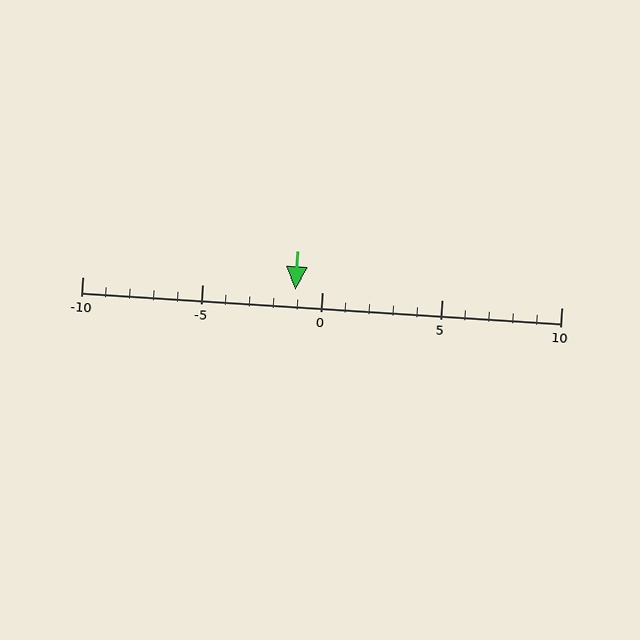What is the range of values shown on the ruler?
The ruler shows values from -10 to 10.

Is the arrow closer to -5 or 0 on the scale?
The arrow is closer to 0.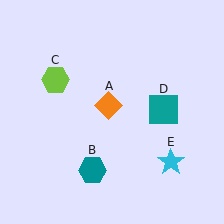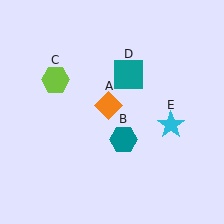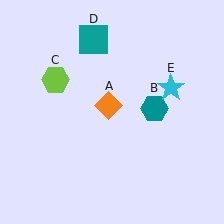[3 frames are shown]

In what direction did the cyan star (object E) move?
The cyan star (object E) moved up.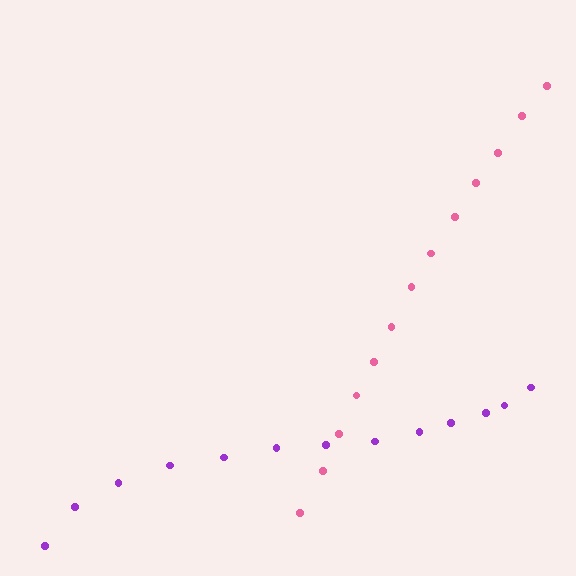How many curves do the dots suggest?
There are 2 distinct paths.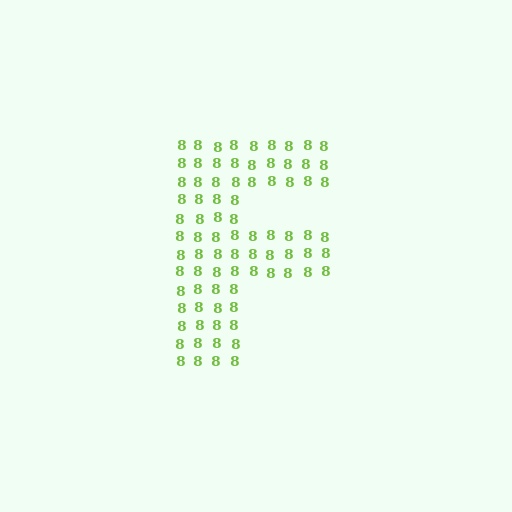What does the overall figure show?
The overall figure shows the letter F.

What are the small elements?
The small elements are digit 8's.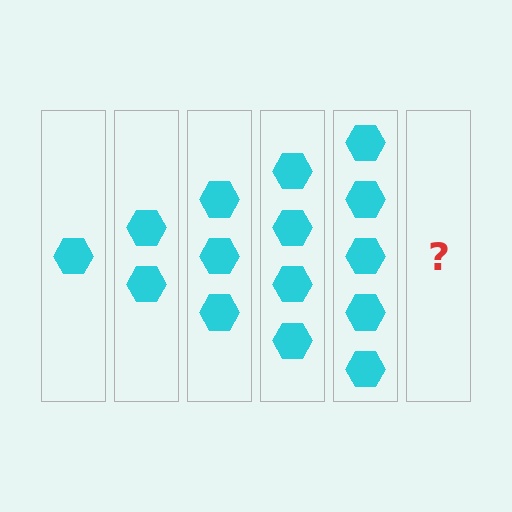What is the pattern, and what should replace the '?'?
The pattern is that each step adds one more hexagon. The '?' should be 6 hexagons.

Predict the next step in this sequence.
The next step is 6 hexagons.